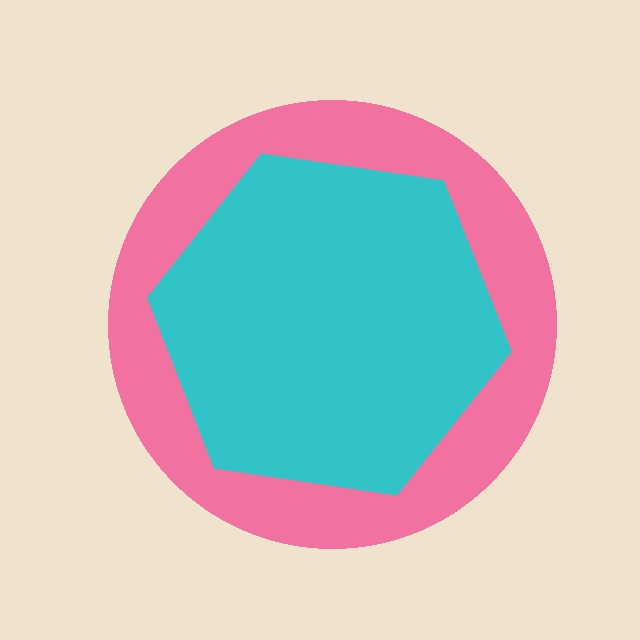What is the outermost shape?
The pink circle.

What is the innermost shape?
The cyan hexagon.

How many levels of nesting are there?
2.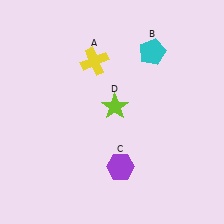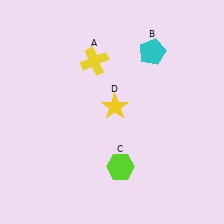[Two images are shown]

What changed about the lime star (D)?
In Image 1, D is lime. In Image 2, it changed to yellow.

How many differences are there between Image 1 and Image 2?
There are 2 differences between the two images.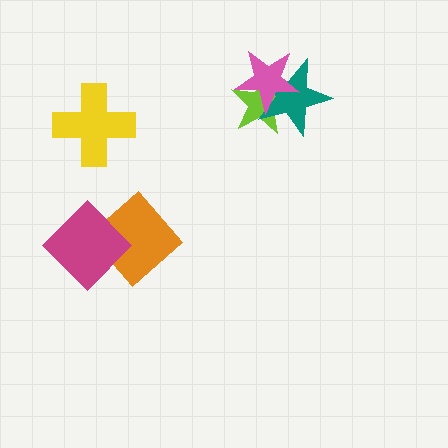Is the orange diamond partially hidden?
Yes, it is partially covered by another shape.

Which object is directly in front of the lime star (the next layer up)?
The teal star is directly in front of the lime star.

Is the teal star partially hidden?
Yes, it is partially covered by another shape.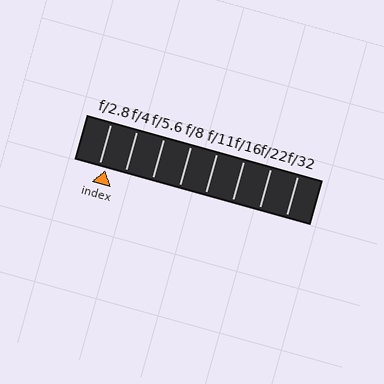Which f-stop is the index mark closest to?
The index mark is closest to f/2.8.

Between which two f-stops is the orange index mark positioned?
The index mark is between f/2.8 and f/4.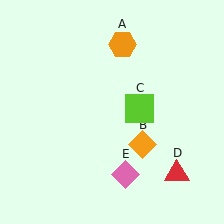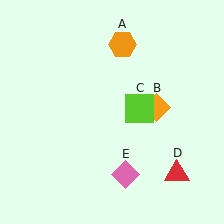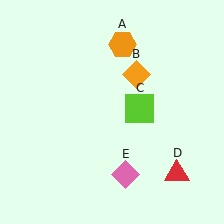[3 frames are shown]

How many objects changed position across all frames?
1 object changed position: orange diamond (object B).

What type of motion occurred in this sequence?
The orange diamond (object B) rotated counterclockwise around the center of the scene.